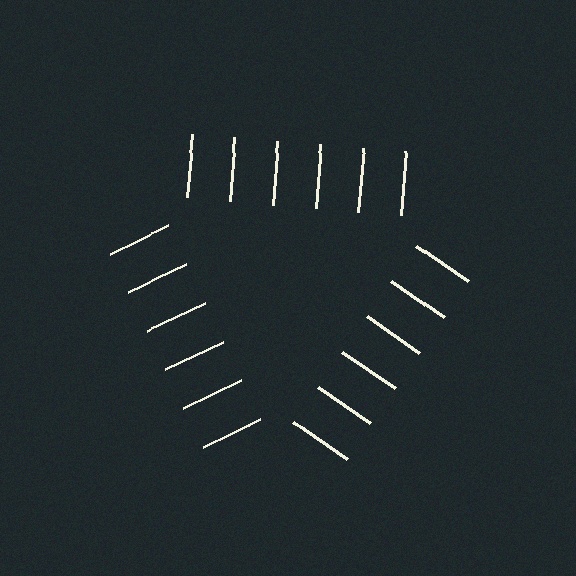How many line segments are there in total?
18 — 6 along each of the 3 edges.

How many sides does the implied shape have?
3 sides — the line-ends trace a triangle.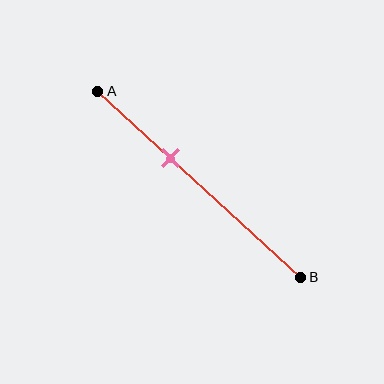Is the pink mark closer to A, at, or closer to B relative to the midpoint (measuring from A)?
The pink mark is closer to point A than the midpoint of segment AB.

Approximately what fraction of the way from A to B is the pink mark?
The pink mark is approximately 35% of the way from A to B.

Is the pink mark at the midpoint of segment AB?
No, the mark is at about 35% from A, not at the 50% midpoint.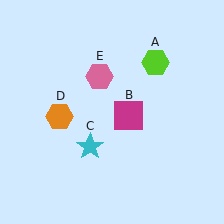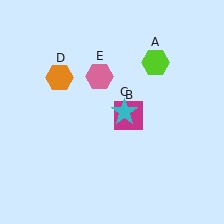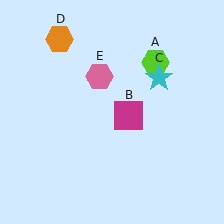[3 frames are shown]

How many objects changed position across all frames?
2 objects changed position: cyan star (object C), orange hexagon (object D).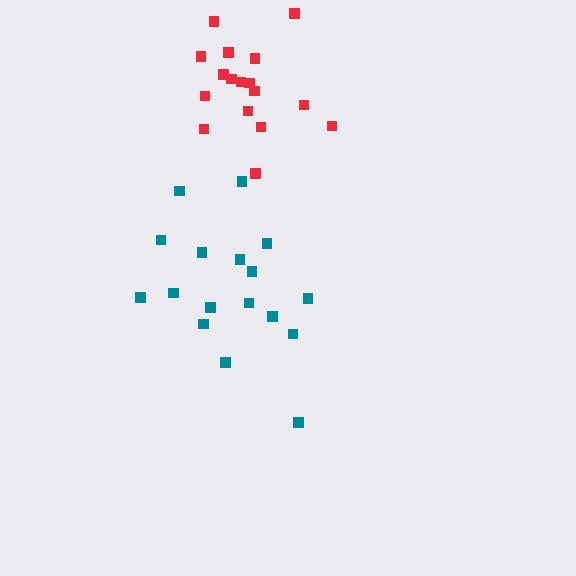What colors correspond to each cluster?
The clusters are colored: red, teal.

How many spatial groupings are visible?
There are 2 spatial groupings.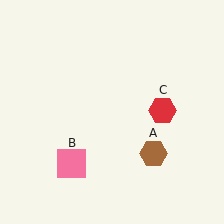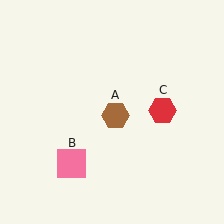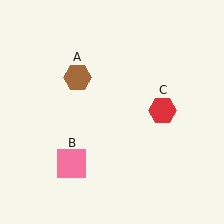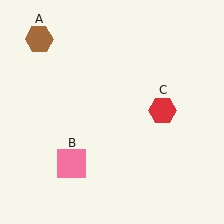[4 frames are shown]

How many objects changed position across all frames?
1 object changed position: brown hexagon (object A).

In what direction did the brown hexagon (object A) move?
The brown hexagon (object A) moved up and to the left.